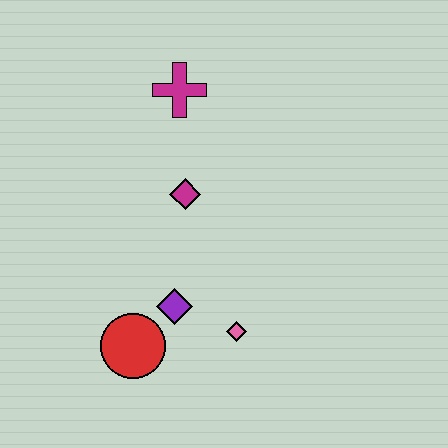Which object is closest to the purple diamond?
The red circle is closest to the purple diamond.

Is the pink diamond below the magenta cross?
Yes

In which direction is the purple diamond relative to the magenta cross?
The purple diamond is below the magenta cross.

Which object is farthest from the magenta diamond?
The red circle is farthest from the magenta diamond.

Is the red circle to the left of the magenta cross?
Yes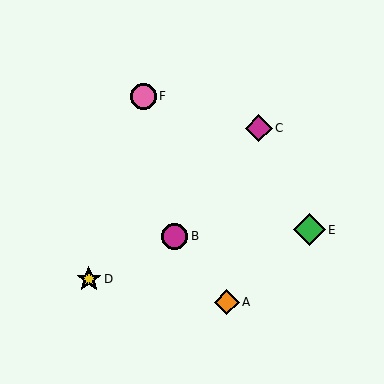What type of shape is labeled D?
Shape D is a yellow star.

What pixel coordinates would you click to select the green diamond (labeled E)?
Click at (309, 230) to select the green diamond E.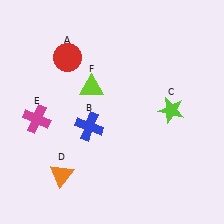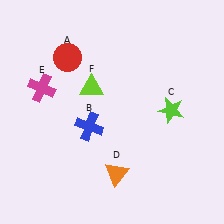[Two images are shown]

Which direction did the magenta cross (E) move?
The magenta cross (E) moved up.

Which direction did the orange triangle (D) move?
The orange triangle (D) moved right.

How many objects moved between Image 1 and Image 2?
2 objects moved between the two images.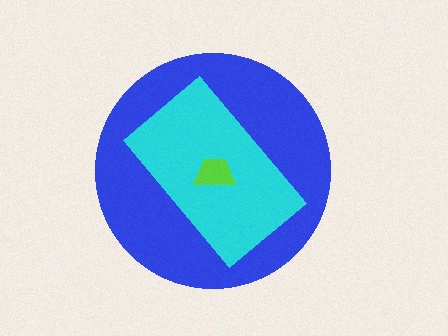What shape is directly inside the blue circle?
The cyan rectangle.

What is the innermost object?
The lime trapezoid.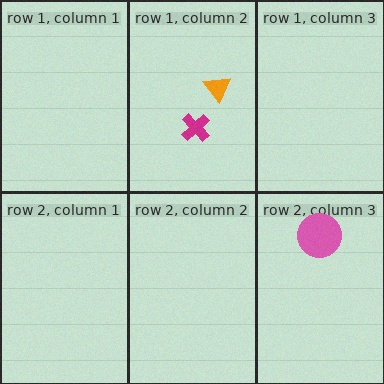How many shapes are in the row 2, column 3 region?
1.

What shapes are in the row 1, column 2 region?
The orange triangle, the magenta cross.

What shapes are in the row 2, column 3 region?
The pink circle.